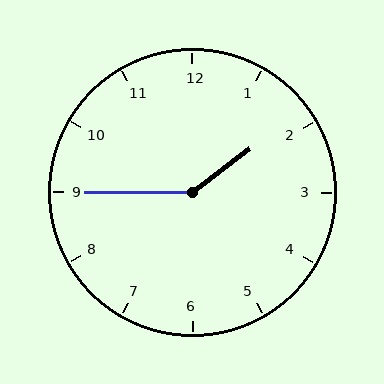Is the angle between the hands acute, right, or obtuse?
It is obtuse.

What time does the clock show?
1:45.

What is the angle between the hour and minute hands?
Approximately 142 degrees.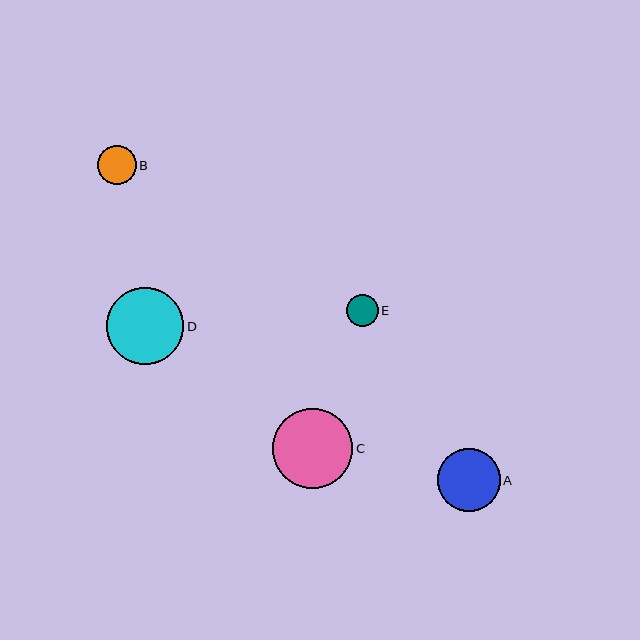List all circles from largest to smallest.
From largest to smallest: C, D, A, B, E.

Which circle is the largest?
Circle C is the largest with a size of approximately 80 pixels.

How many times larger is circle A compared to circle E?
Circle A is approximately 2.0 times the size of circle E.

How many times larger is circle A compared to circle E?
Circle A is approximately 2.0 times the size of circle E.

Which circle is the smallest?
Circle E is the smallest with a size of approximately 32 pixels.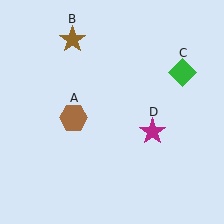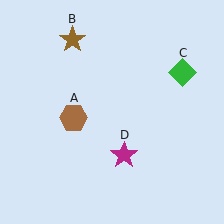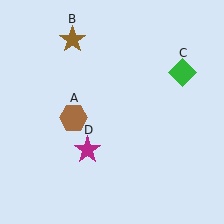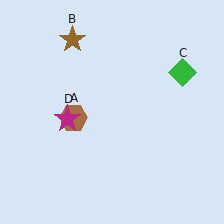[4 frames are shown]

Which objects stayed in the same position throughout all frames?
Brown hexagon (object A) and brown star (object B) and green diamond (object C) remained stationary.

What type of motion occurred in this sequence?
The magenta star (object D) rotated clockwise around the center of the scene.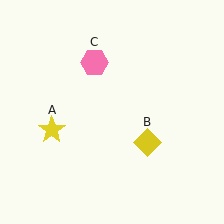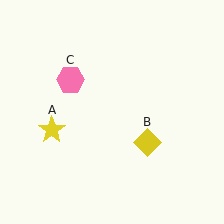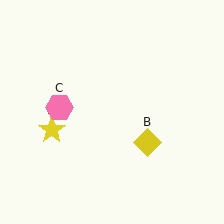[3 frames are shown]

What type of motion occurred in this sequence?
The pink hexagon (object C) rotated counterclockwise around the center of the scene.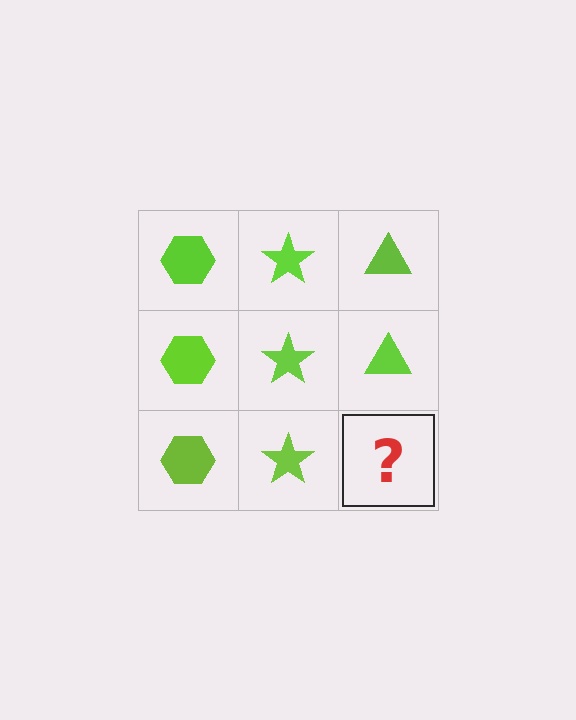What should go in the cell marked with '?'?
The missing cell should contain a lime triangle.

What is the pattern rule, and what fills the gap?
The rule is that each column has a consistent shape. The gap should be filled with a lime triangle.